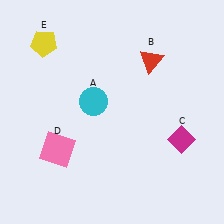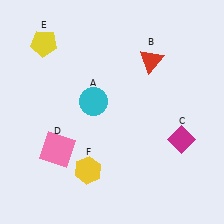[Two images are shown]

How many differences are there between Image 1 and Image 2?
There is 1 difference between the two images.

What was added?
A yellow hexagon (F) was added in Image 2.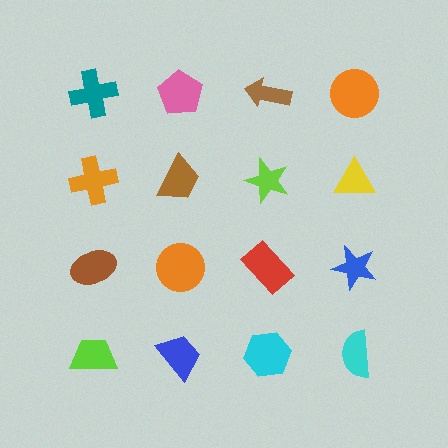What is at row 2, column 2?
A brown trapezoid.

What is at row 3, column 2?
An orange circle.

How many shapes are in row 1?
4 shapes.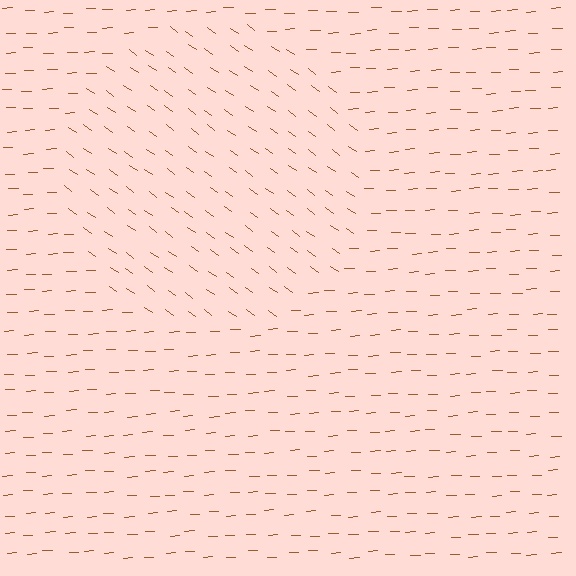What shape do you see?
I see a circle.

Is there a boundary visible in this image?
Yes, there is a texture boundary formed by a change in line orientation.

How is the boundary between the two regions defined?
The boundary is defined purely by a change in line orientation (approximately 39 degrees difference). All lines are the same color and thickness.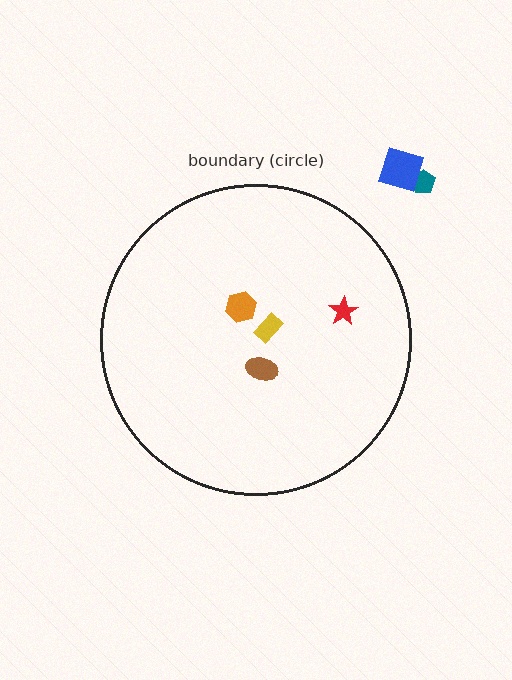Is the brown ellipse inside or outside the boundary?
Inside.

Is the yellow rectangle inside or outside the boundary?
Inside.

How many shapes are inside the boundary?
4 inside, 2 outside.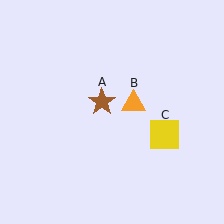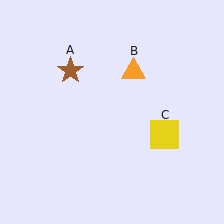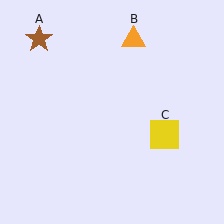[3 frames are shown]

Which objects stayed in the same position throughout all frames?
Yellow square (object C) remained stationary.